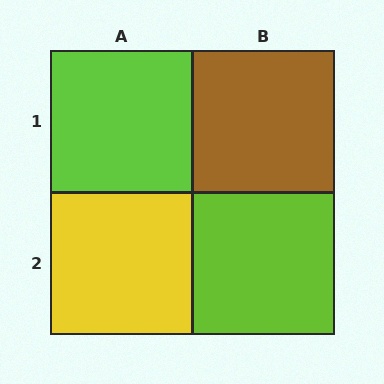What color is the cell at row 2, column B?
Lime.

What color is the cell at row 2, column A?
Yellow.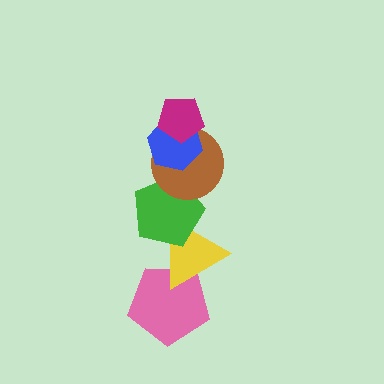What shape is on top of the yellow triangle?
The green pentagon is on top of the yellow triangle.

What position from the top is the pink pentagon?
The pink pentagon is 6th from the top.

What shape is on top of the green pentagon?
The brown circle is on top of the green pentagon.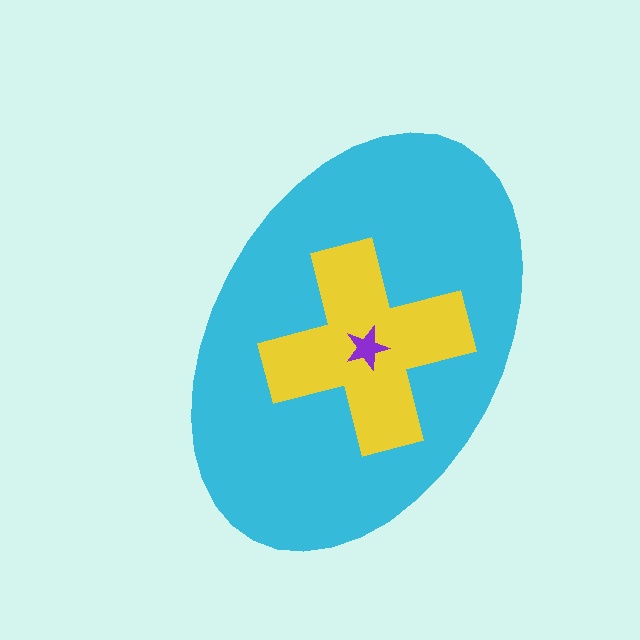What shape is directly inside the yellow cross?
The purple star.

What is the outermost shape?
The cyan ellipse.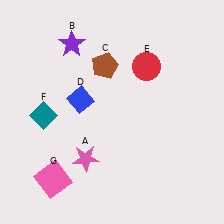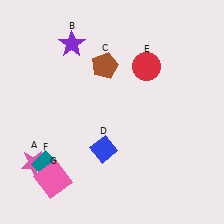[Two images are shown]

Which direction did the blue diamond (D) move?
The blue diamond (D) moved down.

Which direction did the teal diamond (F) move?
The teal diamond (F) moved down.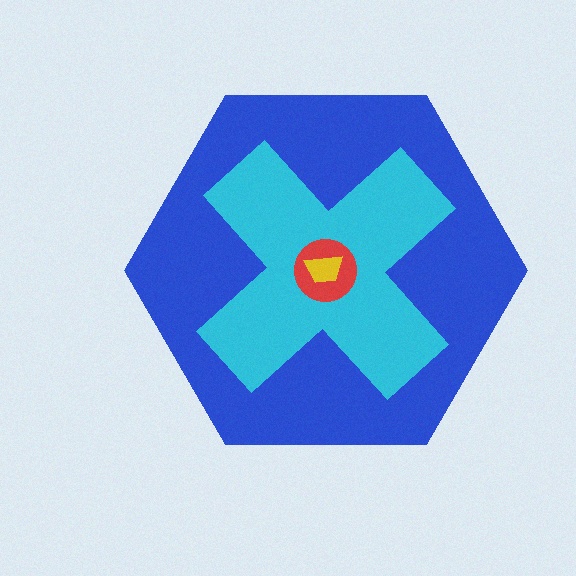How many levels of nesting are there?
4.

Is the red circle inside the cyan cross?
Yes.